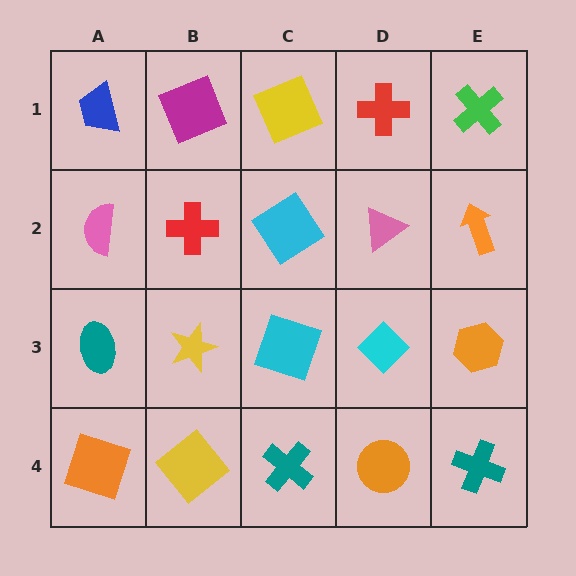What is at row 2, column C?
A cyan diamond.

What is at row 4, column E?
A teal cross.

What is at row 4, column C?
A teal cross.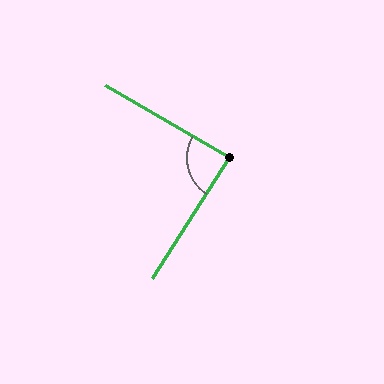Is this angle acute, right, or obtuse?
It is approximately a right angle.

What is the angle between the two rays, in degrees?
Approximately 88 degrees.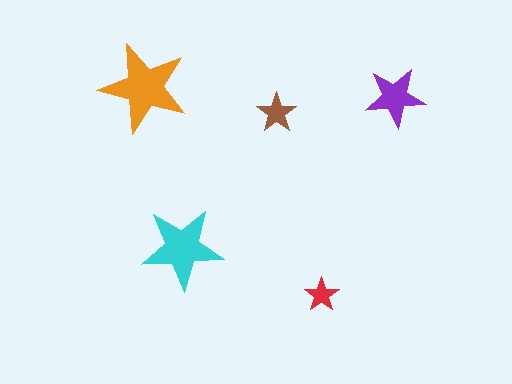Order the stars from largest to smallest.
the orange one, the cyan one, the purple one, the brown one, the red one.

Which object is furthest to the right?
The purple star is rightmost.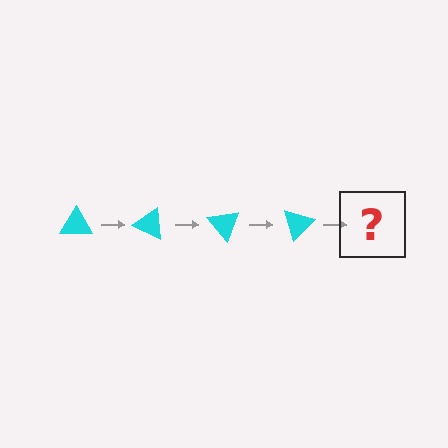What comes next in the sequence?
The next element should be a cyan triangle rotated 100 degrees.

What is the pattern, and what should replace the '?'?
The pattern is that the triangle rotates 25 degrees each step. The '?' should be a cyan triangle rotated 100 degrees.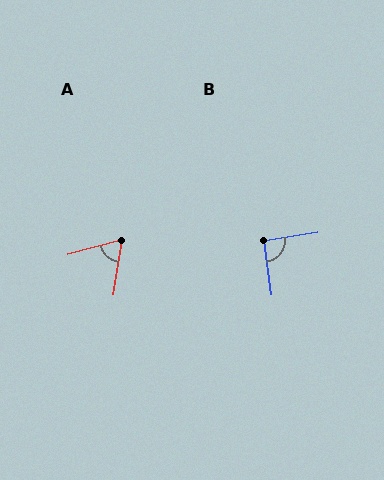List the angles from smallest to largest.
A (66°), B (91°).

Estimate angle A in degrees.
Approximately 66 degrees.